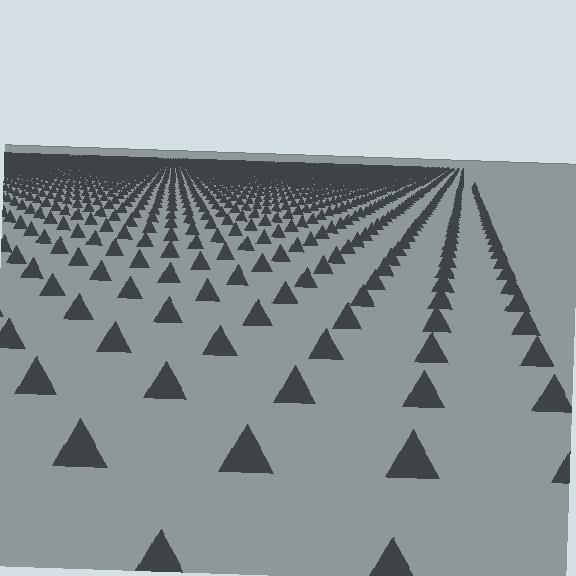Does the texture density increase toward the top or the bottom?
Density increases toward the top.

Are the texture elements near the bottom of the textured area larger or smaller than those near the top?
Larger. Near the bottom, elements are closer to the viewer and appear at a bigger on-screen size.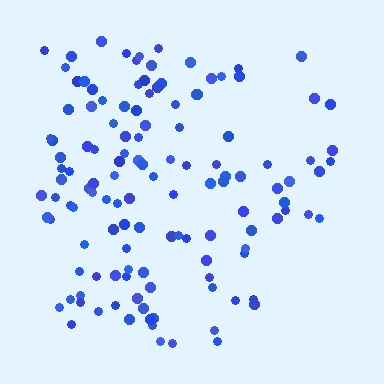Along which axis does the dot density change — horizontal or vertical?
Horizontal.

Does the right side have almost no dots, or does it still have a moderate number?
Still a moderate number, just noticeably fewer than the left.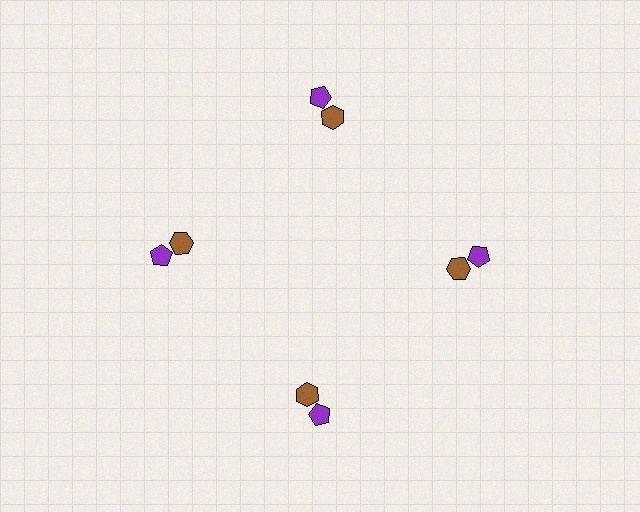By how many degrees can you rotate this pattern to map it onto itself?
The pattern maps onto itself every 90 degrees of rotation.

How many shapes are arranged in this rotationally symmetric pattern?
There are 8 shapes, arranged in 4 groups of 2.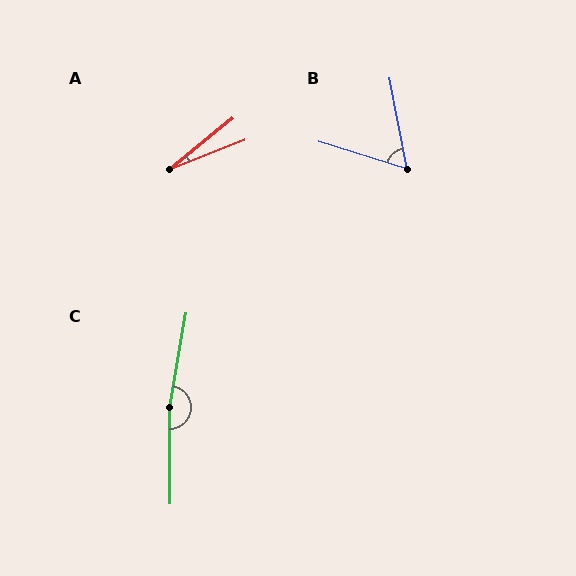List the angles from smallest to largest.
A (18°), B (62°), C (170°).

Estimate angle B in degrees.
Approximately 62 degrees.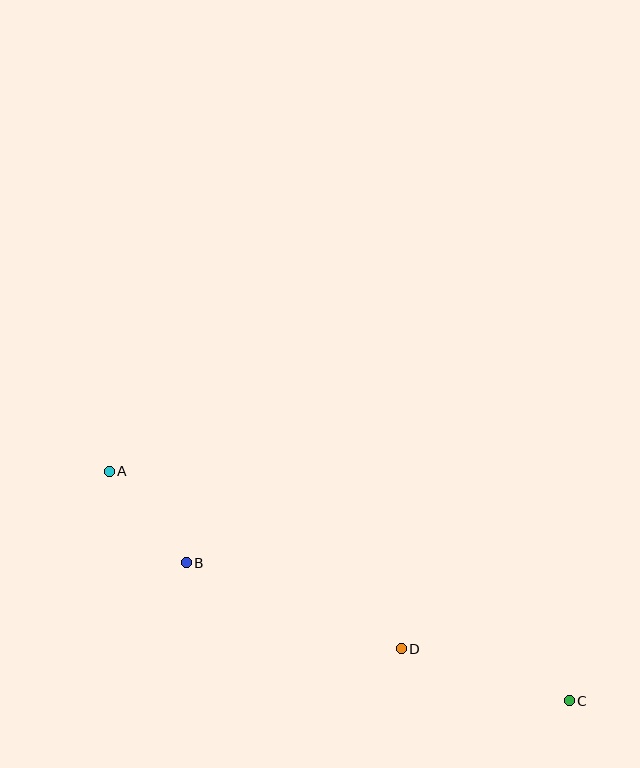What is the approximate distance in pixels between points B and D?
The distance between B and D is approximately 232 pixels.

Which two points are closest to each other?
Points A and B are closest to each other.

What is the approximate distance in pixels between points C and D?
The distance between C and D is approximately 176 pixels.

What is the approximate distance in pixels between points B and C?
The distance between B and C is approximately 407 pixels.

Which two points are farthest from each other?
Points A and C are farthest from each other.